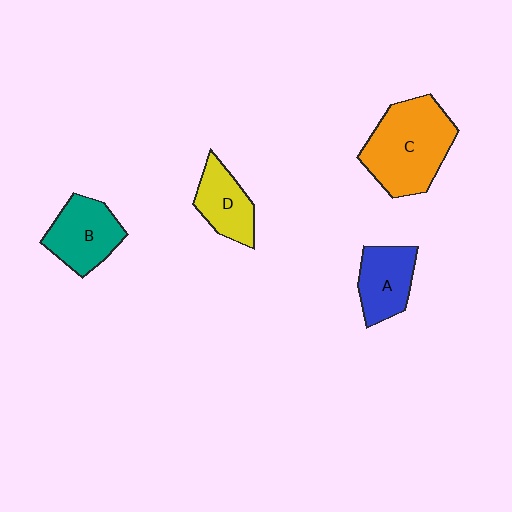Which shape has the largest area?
Shape C (orange).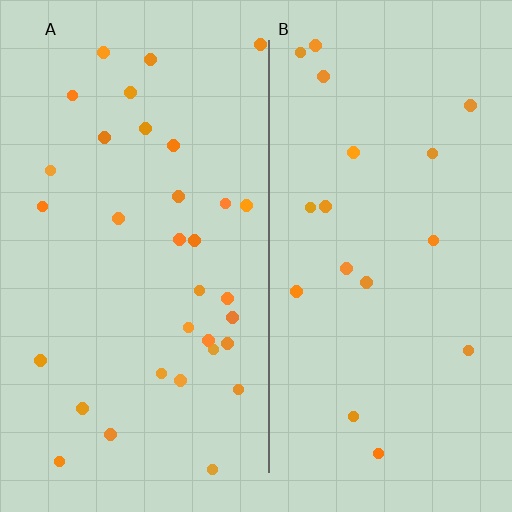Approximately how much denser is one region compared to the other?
Approximately 1.8× — region A over region B.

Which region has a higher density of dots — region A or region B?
A (the left).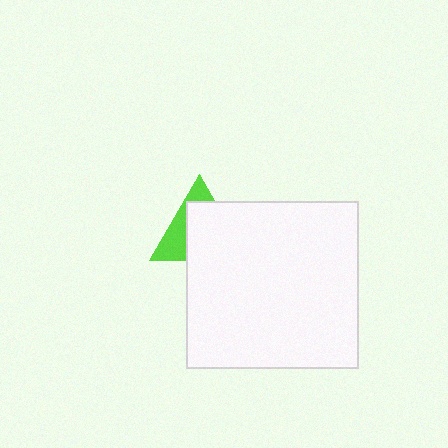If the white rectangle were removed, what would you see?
You would see the complete lime triangle.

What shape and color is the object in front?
The object in front is a white rectangle.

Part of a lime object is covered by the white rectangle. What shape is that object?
It is a triangle.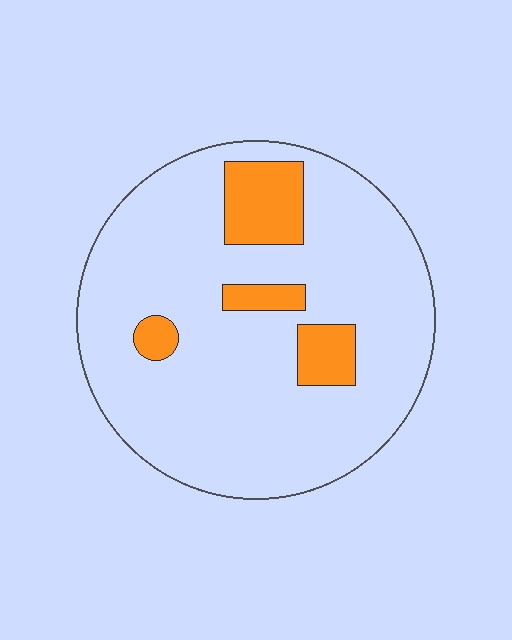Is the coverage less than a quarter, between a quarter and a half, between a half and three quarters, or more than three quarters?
Less than a quarter.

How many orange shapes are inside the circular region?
4.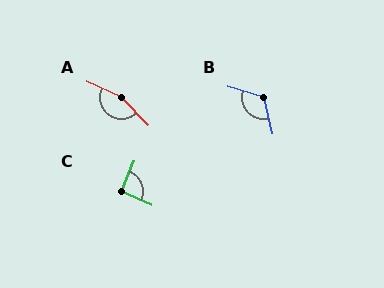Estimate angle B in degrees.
Approximately 119 degrees.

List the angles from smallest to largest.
C (91°), B (119°), A (158°).